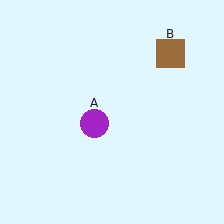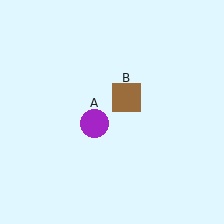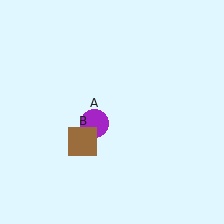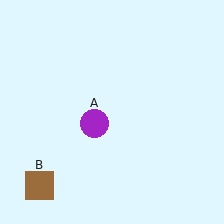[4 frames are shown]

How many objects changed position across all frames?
1 object changed position: brown square (object B).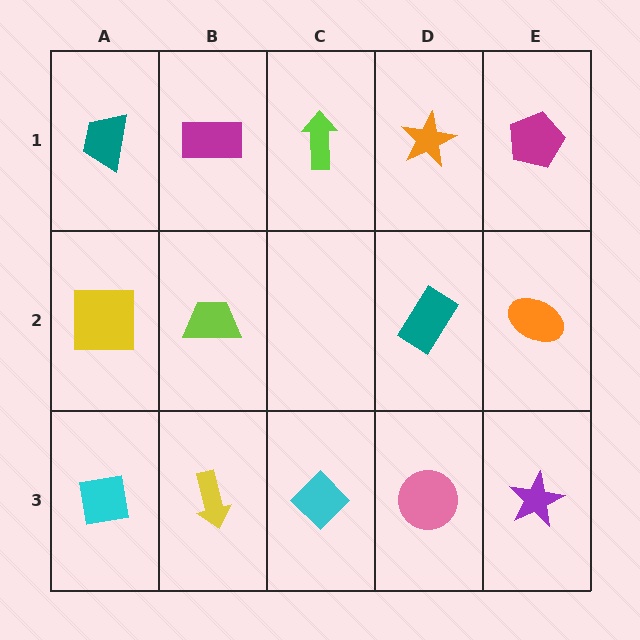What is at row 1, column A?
A teal trapezoid.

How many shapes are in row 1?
5 shapes.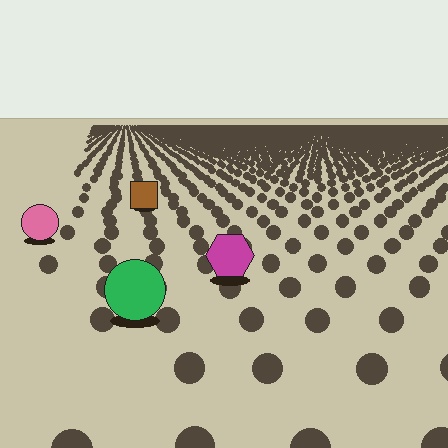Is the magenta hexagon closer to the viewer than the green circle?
No. The green circle is closer — you can tell from the texture gradient: the ground texture is coarser near it.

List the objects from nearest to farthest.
From nearest to farthest: the green circle, the magenta hexagon, the pink circle, the brown square.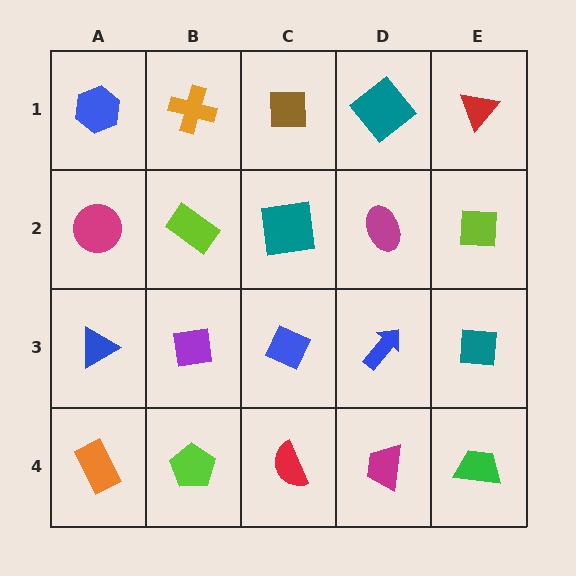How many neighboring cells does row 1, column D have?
3.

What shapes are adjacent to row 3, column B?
A lime rectangle (row 2, column B), a lime pentagon (row 4, column B), a blue triangle (row 3, column A), a blue diamond (row 3, column C).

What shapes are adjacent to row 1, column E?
A lime square (row 2, column E), a teal diamond (row 1, column D).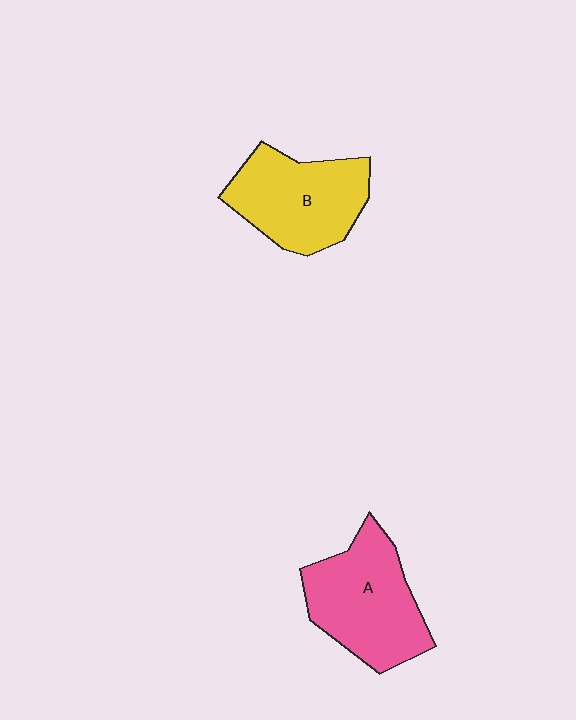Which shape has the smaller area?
Shape B (yellow).